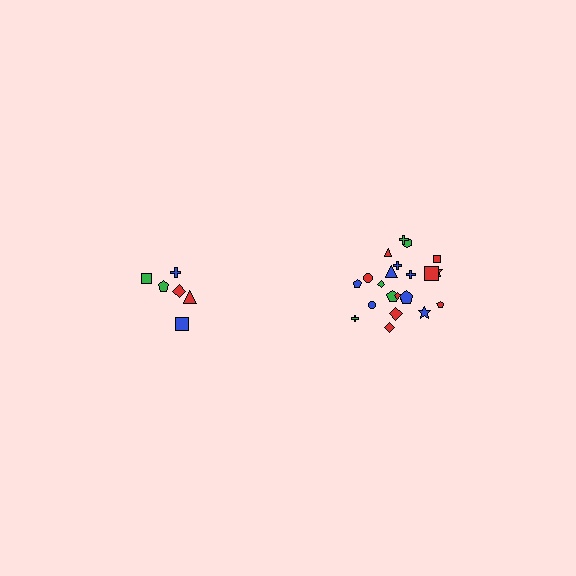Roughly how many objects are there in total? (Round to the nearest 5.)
Roughly 30 objects in total.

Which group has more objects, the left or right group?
The right group.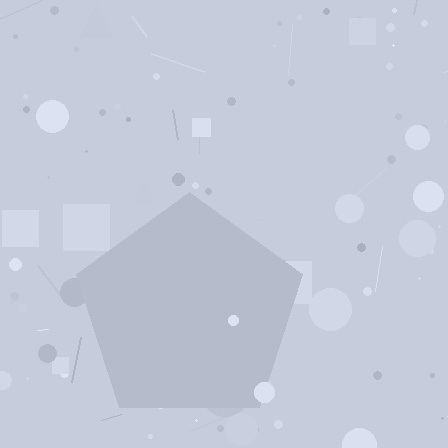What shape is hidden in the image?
A pentagon is hidden in the image.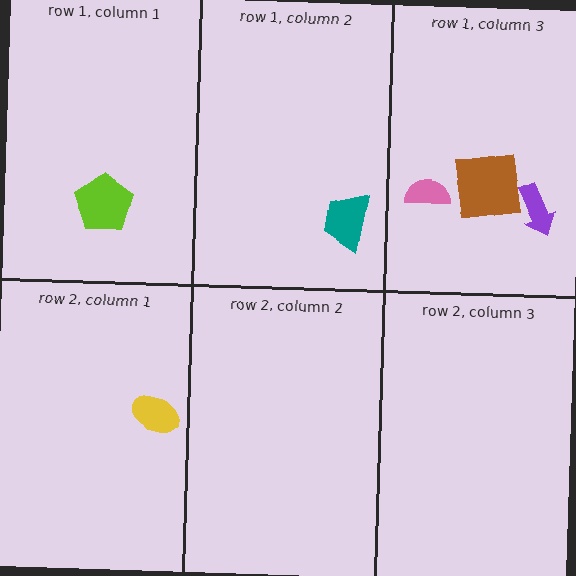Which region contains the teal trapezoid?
The row 1, column 2 region.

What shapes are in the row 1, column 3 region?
The pink semicircle, the brown square, the purple arrow.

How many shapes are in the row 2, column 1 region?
1.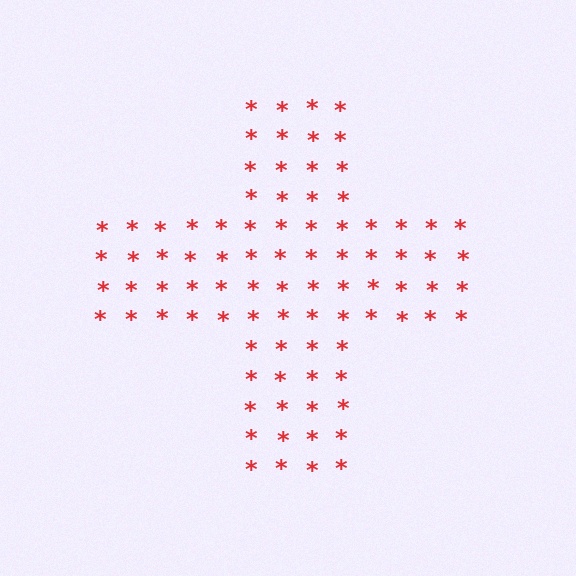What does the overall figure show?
The overall figure shows a cross.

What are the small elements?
The small elements are asterisks.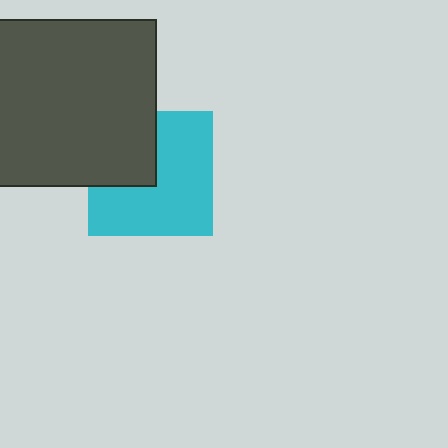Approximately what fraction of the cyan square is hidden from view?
Roughly 34% of the cyan square is hidden behind the dark gray square.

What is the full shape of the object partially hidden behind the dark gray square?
The partially hidden object is a cyan square.